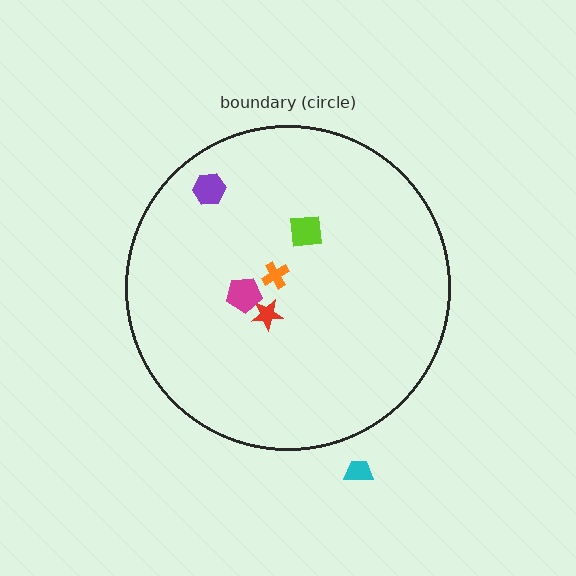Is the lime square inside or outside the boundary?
Inside.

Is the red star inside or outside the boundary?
Inside.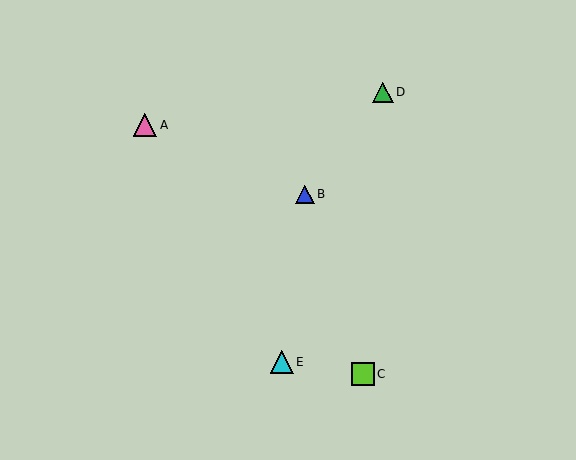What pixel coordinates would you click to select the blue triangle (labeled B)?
Click at (305, 195) to select the blue triangle B.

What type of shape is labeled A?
Shape A is a pink triangle.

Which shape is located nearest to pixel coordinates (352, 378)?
The lime square (labeled C) at (363, 374) is nearest to that location.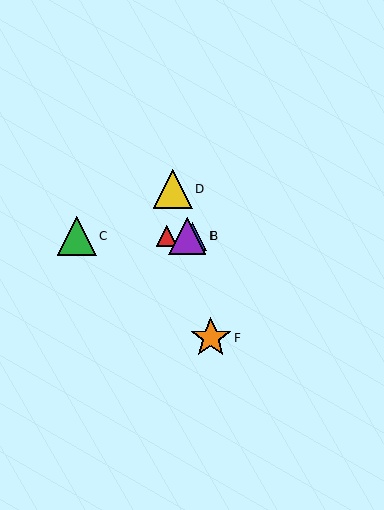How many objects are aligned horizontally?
4 objects (A, B, C, E) are aligned horizontally.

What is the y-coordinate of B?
Object B is at y≈236.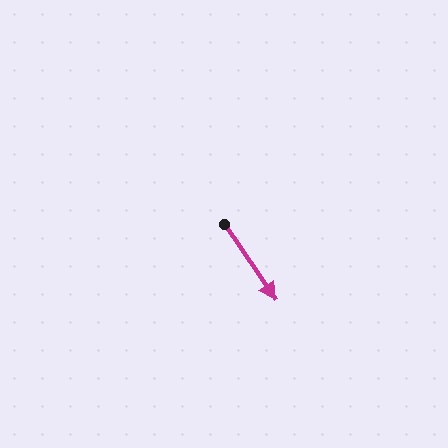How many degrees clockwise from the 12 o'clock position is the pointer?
Approximately 146 degrees.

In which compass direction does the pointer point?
Southeast.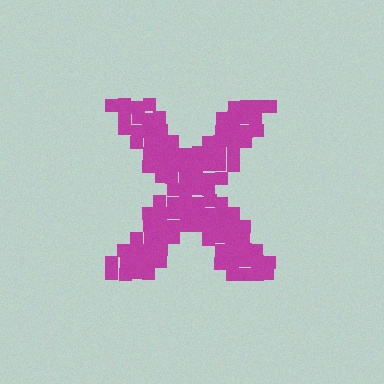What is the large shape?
The large shape is the letter X.